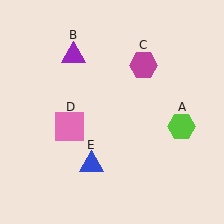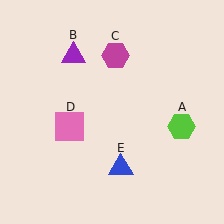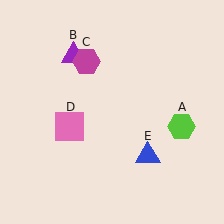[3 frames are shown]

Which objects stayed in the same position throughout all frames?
Lime hexagon (object A) and purple triangle (object B) and pink square (object D) remained stationary.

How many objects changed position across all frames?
2 objects changed position: magenta hexagon (object C), blue triangle (object E).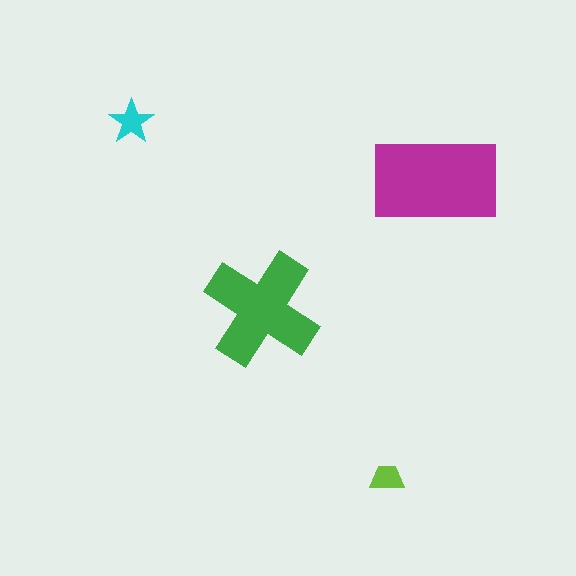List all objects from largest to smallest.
The magenta rectangle, the green cross, the cyan star, the lime trapezoid.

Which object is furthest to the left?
The cyan star is leftmost.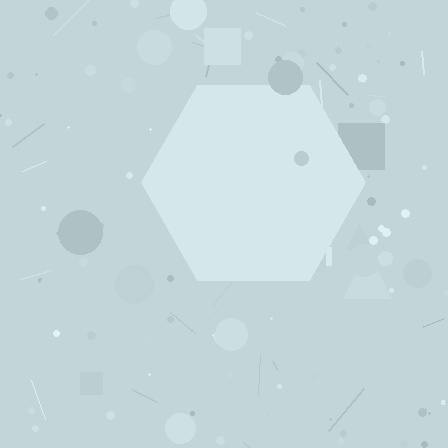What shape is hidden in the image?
A hexagon is hidden in the image.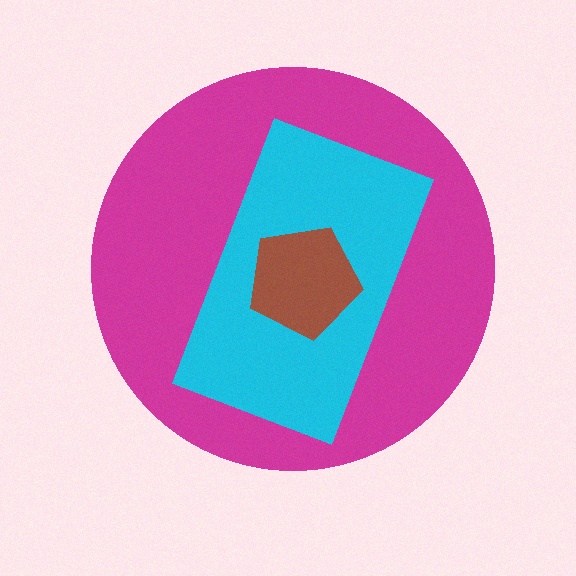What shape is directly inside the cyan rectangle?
The brown pentagon.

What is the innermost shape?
The brown pentagon.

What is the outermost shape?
The magenta circle.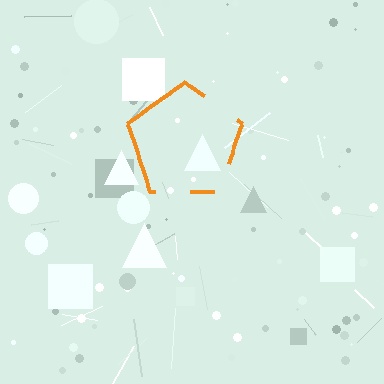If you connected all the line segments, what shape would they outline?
They would outline a pentagon.